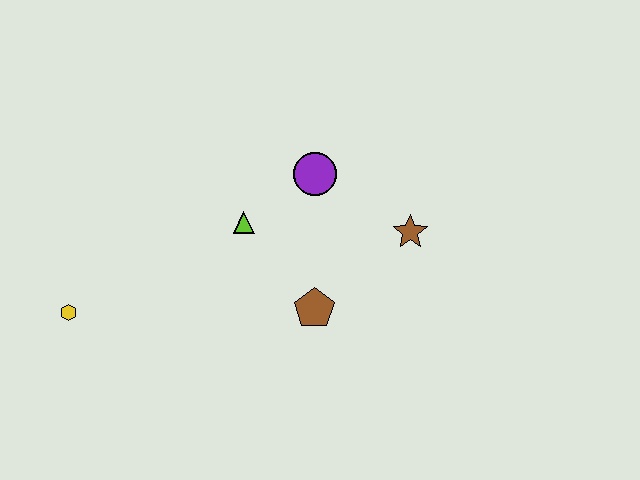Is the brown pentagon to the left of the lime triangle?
No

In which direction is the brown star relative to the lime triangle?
The brown star is to the right of the lime triangle.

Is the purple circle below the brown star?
No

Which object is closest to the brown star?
The purple circle is closest to the brown star.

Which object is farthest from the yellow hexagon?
The brown star is farthest from the yellow hexagon.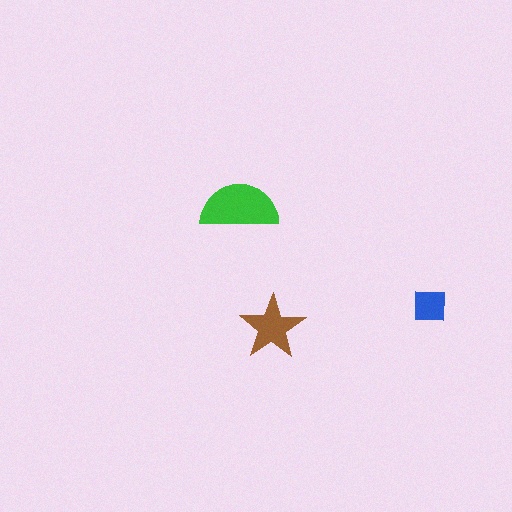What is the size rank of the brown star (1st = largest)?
2nd.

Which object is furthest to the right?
The blue square is rightmost.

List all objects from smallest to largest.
The blue square, the brown star, the green semicircle.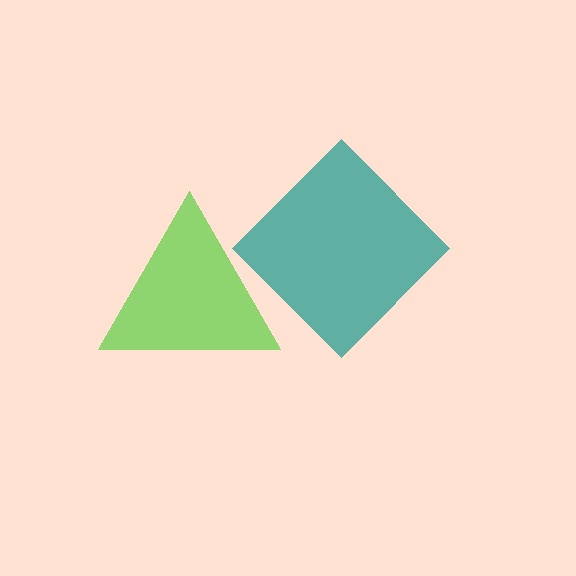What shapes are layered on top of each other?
The layered shapes are: a lime triangle, a teal diamond.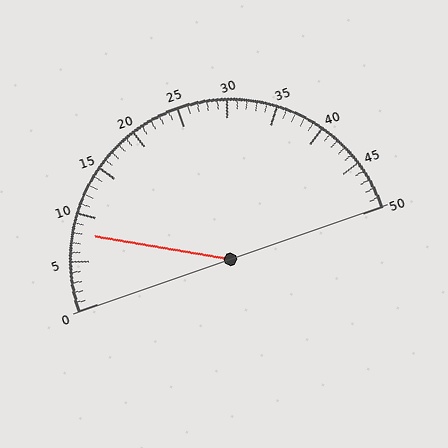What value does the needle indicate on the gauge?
The needle indicates approximately 8.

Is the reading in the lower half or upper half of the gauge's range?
The reading is in the lower half of the range (0 to 50).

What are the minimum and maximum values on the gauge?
The gauge ranges from 0 to 50.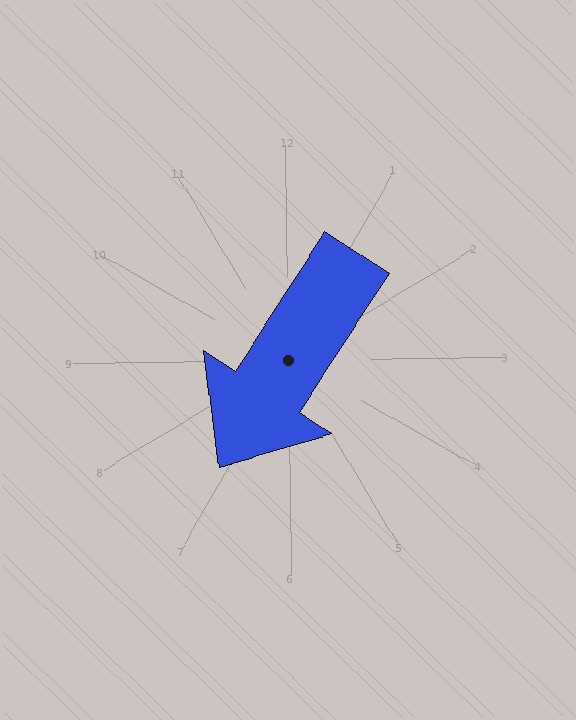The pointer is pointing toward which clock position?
Roughly 7 o'clock.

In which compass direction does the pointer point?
Southwest.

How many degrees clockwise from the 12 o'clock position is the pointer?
Approximately 213 degrees.